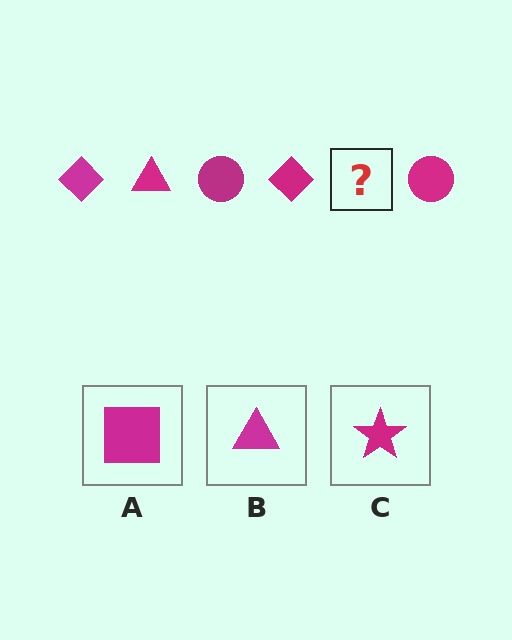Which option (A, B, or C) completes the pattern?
B.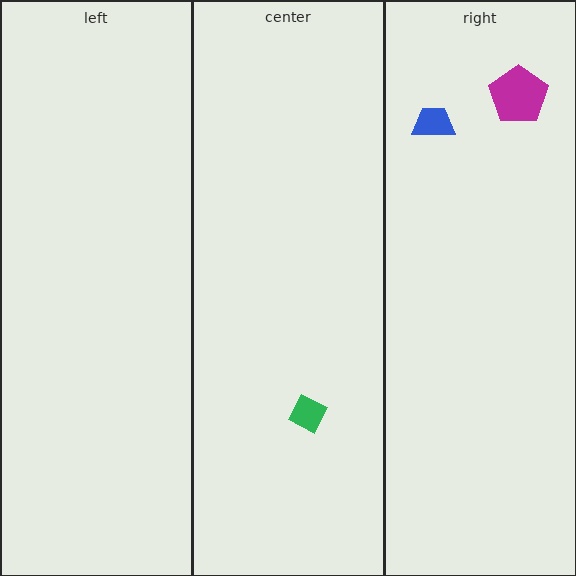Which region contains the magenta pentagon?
The right region.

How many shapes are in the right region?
2.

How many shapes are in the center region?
1.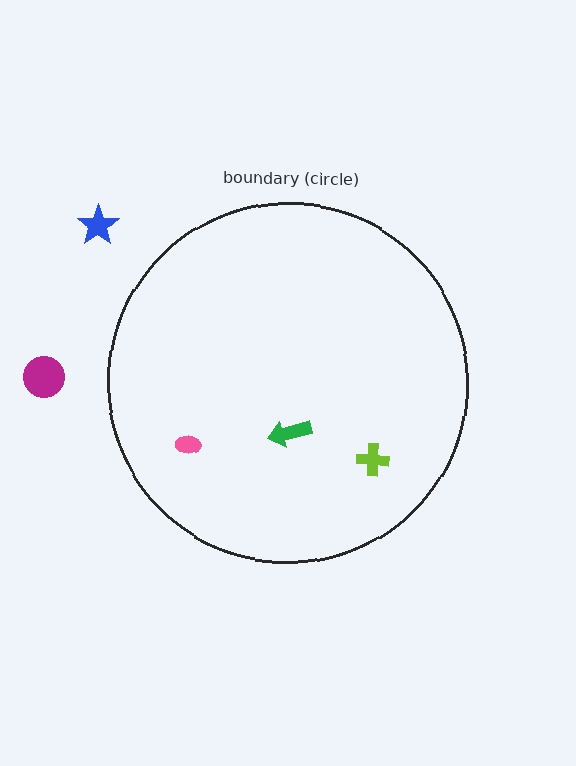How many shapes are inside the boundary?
3 inside, 2 outside.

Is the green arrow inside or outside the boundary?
Inside.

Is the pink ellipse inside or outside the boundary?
Inside.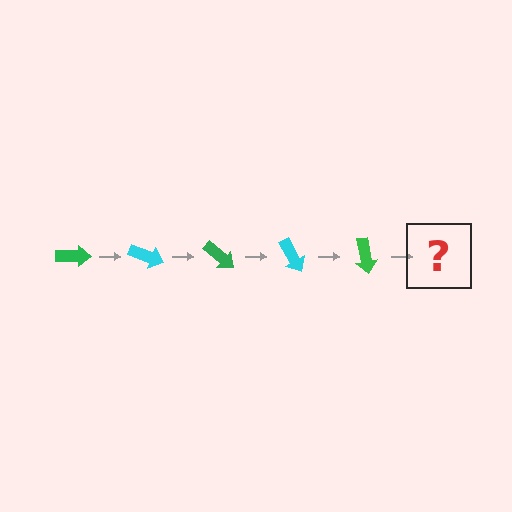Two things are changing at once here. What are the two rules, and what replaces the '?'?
The two rules are that it rotates 20 degrees each step and the color cycles through green and cyan. The '?' should be a cyan arrow, rotated 100 degrees from the start.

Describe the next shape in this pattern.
It should be a cyan arrow, rotated 100 degrees from the start.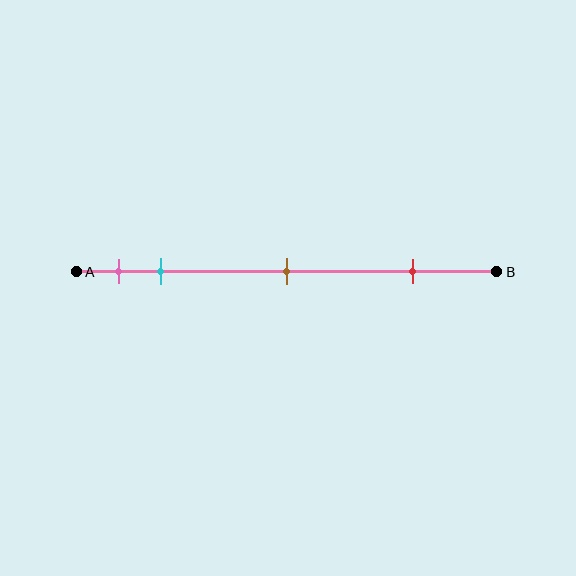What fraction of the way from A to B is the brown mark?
The brown mark is approximately 50% (0.5) of the way from A to B.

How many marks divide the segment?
There are 4 marks dividing the segment.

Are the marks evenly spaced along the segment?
No, the marks are not evenly spaced.